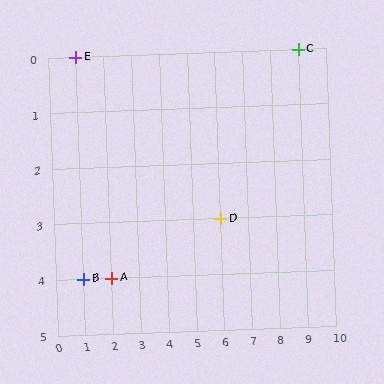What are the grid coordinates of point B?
Point B is at grid coordinates (1, 4).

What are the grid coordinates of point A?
Point A is at grid coordinates (2, 4).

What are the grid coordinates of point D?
Point D is at grid coordinates (6, 3).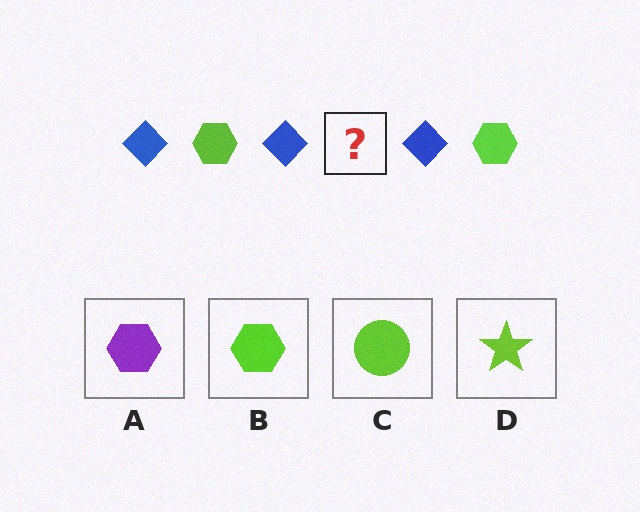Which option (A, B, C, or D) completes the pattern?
B.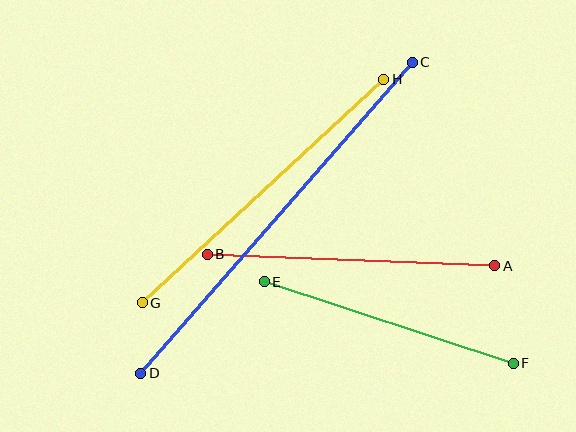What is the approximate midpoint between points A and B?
The midpoint is at approximately (351, 260) pixels.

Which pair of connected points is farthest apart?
Points C and D are farthest apart.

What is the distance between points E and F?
The distance is approximately 262 pixels.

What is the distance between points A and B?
The distance is approximately 287 pixels.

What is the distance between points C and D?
The distance is approximately 413 pixels.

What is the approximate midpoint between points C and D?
The midpoint is at approximately (276, 218) pixels.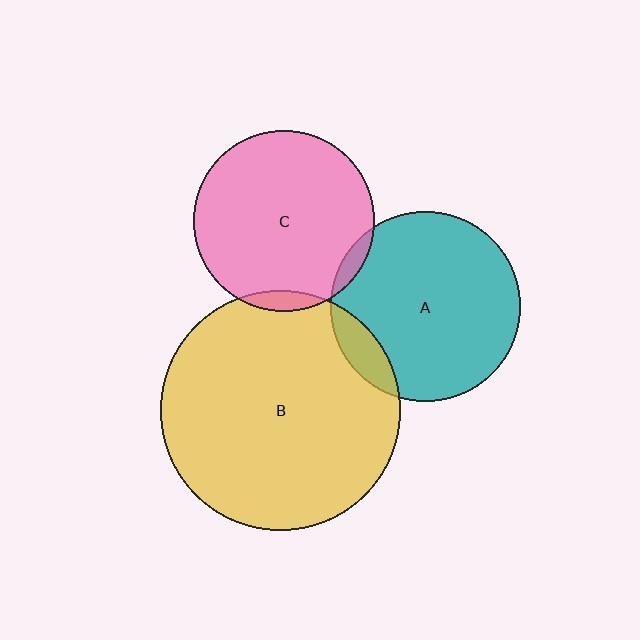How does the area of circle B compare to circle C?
Approximately 1.8 times.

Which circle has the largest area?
Circle B (yellow).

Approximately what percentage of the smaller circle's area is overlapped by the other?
Approximately 5%.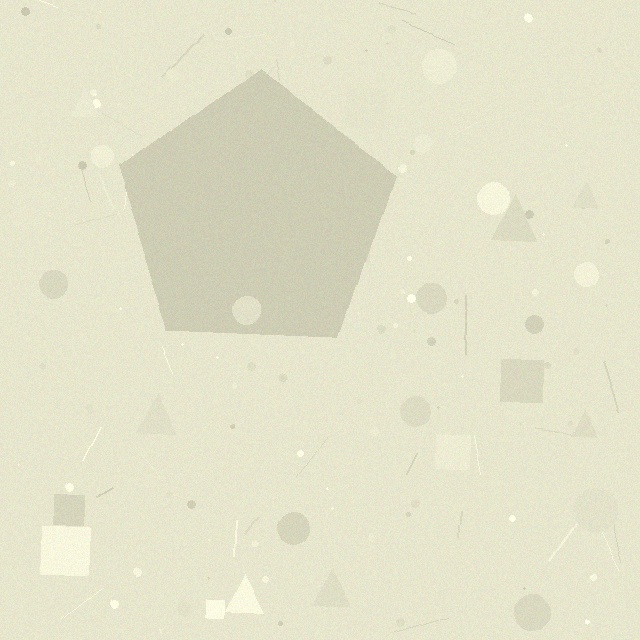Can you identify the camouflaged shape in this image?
The camouflaged shape is a pentagon.